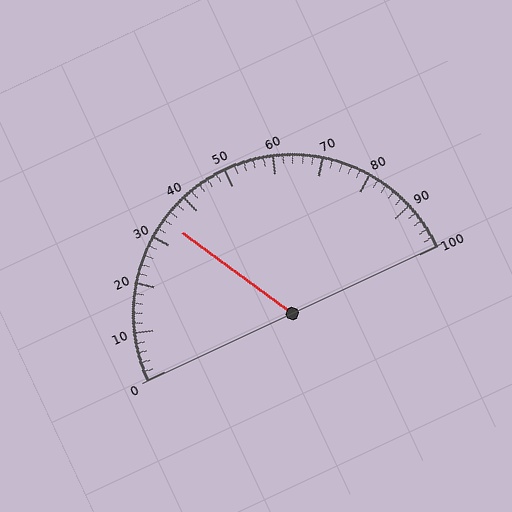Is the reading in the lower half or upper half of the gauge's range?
The reading is in the lower half of the range (0 to 100).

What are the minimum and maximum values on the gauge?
The gauge ranges from 0 to 100.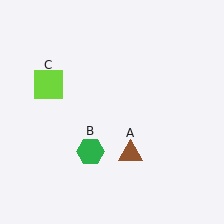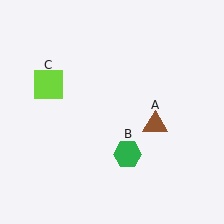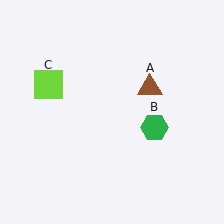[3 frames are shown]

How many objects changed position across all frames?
2 objects changed position: brown triangle (object A), green hexagon (object B).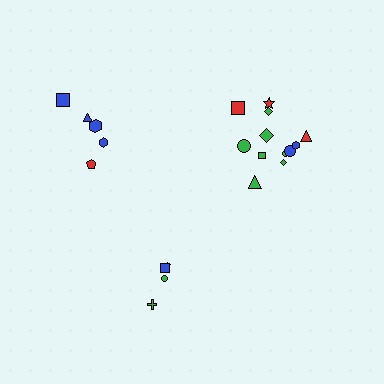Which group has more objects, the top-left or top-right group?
The top-right group.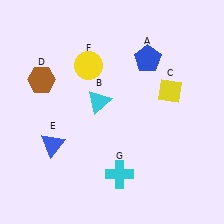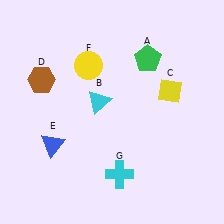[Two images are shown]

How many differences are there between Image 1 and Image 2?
There is 1 difference between the two images.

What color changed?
The pentagon (A) changed from blue in Image 1 to green in Image 2.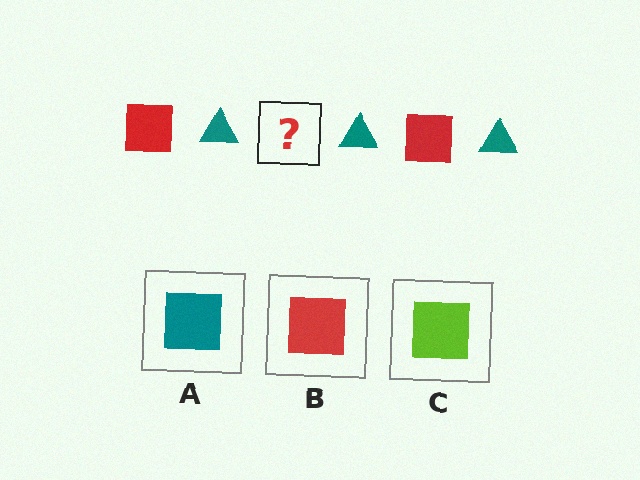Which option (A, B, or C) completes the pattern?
B.